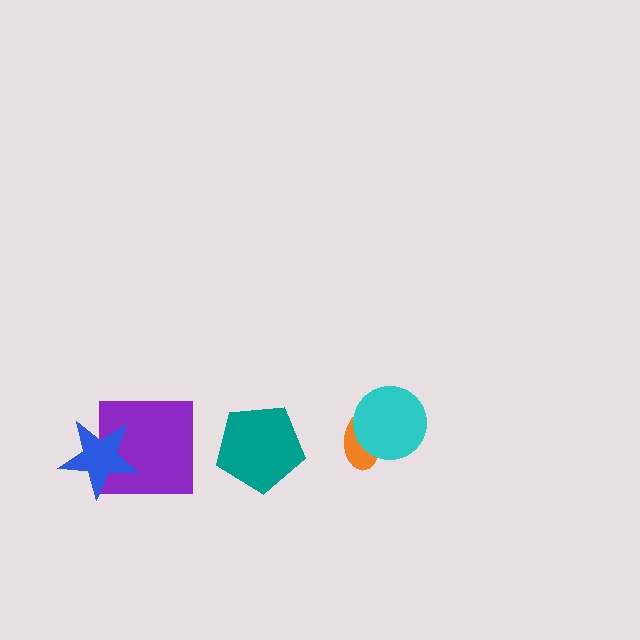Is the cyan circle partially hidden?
No, no other shape covers it.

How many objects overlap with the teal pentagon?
0 objects overlap with the teal pentagon.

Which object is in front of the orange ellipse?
The cyan circle is in front of the orange ellipse.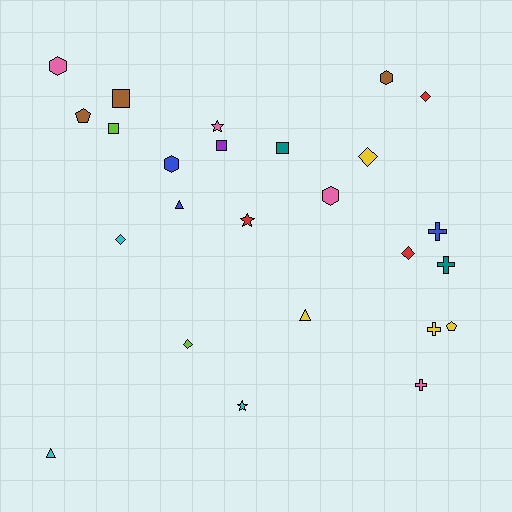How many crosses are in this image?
There are 4 crosses.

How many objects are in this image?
There are 25 objects.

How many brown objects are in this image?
There are 3 brown objects.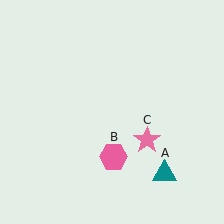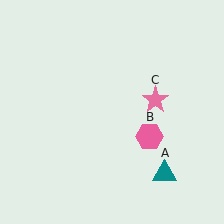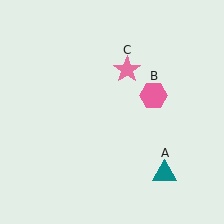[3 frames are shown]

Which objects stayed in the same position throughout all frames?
Teal triangle (object A) remained stationary.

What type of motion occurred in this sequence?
The pink hexagon (object B), pink star (object C) rotated counterclockwise around the center of the scene.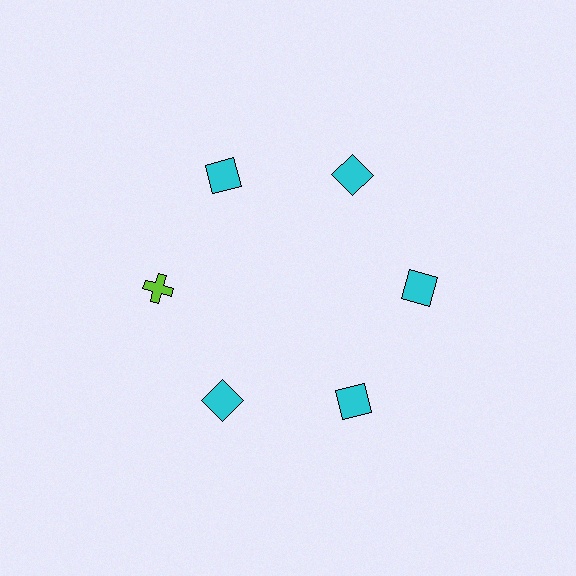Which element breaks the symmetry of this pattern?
The lime cross at roughly the 9 o'clock position breaks the symmetry. All other shapes are cyan squares.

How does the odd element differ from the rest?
It differs in both color (lime instead of cyan) and shape (cross instead of square).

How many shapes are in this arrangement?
There are 6 shapes arranged in a ring pattern.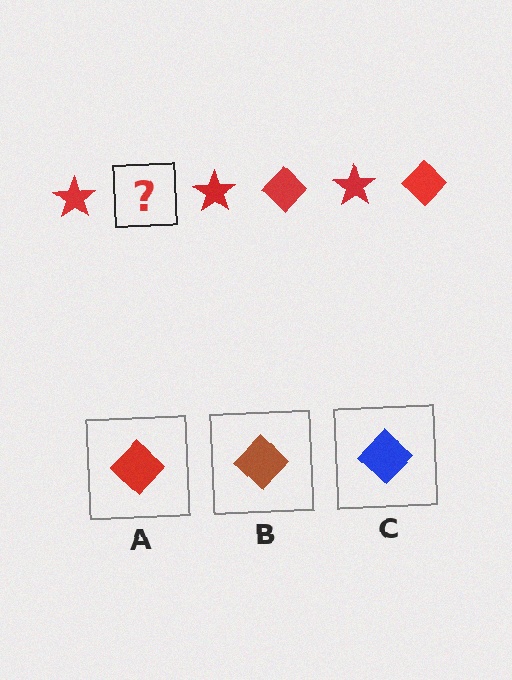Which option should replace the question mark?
Option A.